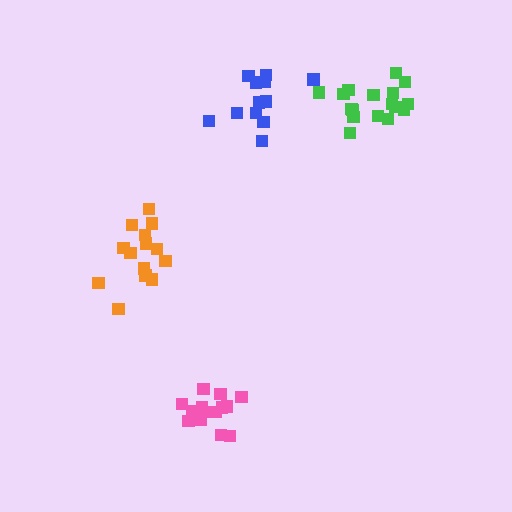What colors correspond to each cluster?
The clusters are colored: orange, green, pink, blue.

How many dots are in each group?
Group 1: 14 dots, Group 2: 17 dots, Group 3: 14 dots, Group 4: 12 dots (57 total).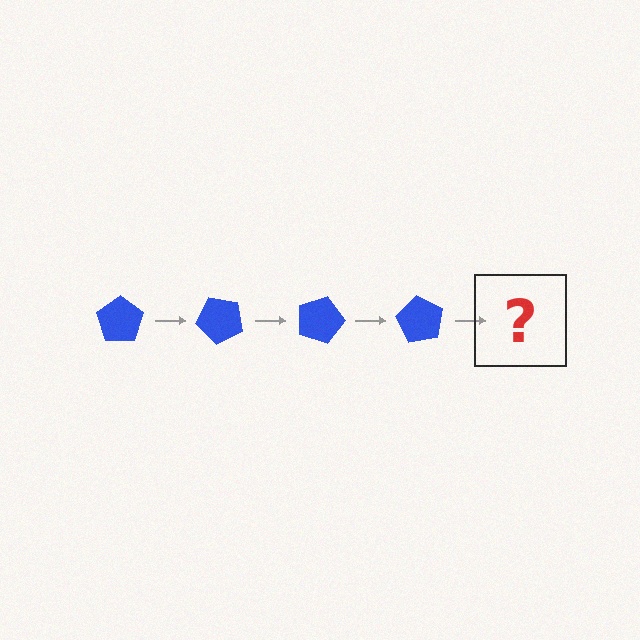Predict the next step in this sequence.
The next step is a blue pentagon rotated 180 degrees.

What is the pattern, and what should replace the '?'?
The pattern is that the pentagon rotates 45 degrees each step. The '?' should be a blue pentagon rotated 180 degrees.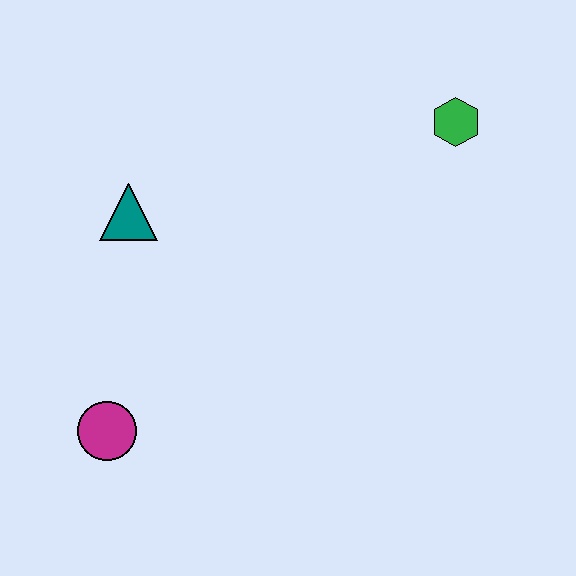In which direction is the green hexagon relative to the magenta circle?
The green hexagon is to the right of the magenta circle.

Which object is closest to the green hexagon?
The teal triangle is closest to the green hexagon.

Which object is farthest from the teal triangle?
The green hexagon is farthest from the teal triangle.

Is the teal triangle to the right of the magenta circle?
Yes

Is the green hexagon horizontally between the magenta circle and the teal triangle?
No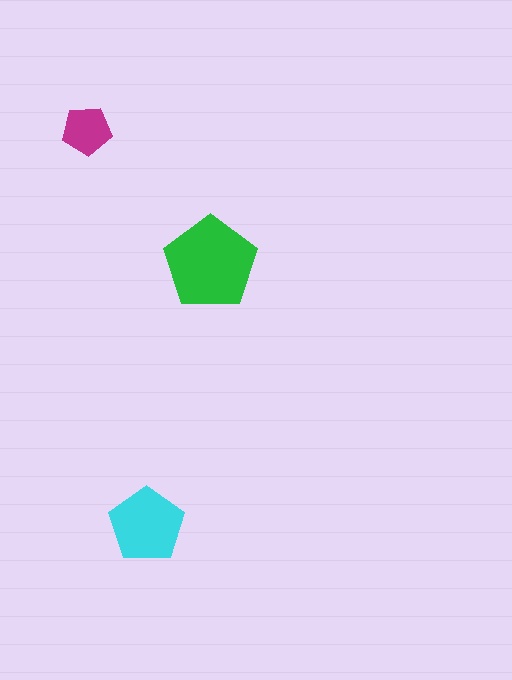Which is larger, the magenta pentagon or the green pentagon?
The green one.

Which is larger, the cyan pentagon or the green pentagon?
The green one.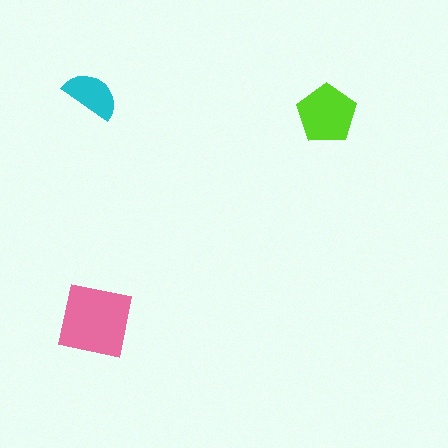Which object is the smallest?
The cyan semicircle.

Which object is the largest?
The pink square.